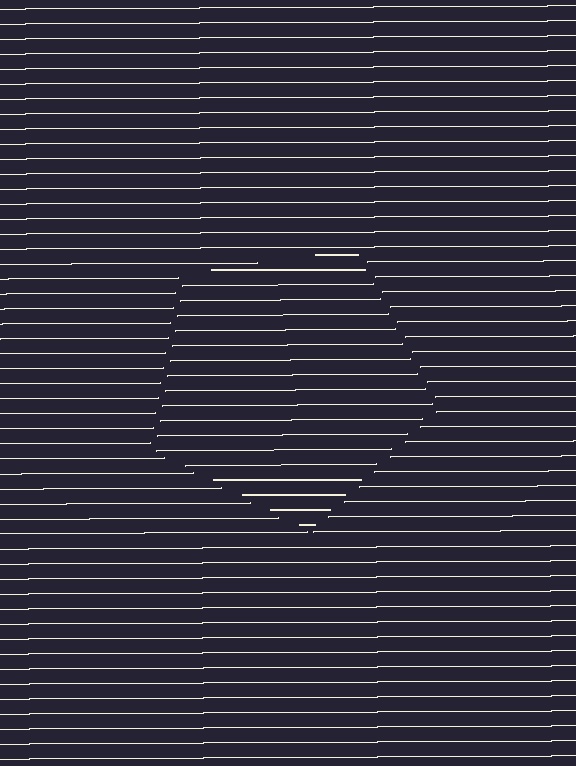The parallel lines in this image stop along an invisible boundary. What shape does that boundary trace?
An illusory pentagon. The interior of the shape contains the same grating, shifted by half a period — the contour is defined by the phase discontinuity where line-ends from the inner and outer gratings abut.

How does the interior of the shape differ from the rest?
The interior of the shape contains the same grating, shifted by half a period — the contour is defined by the phase discontinuity where line-ends from the inner and outer gratings abut.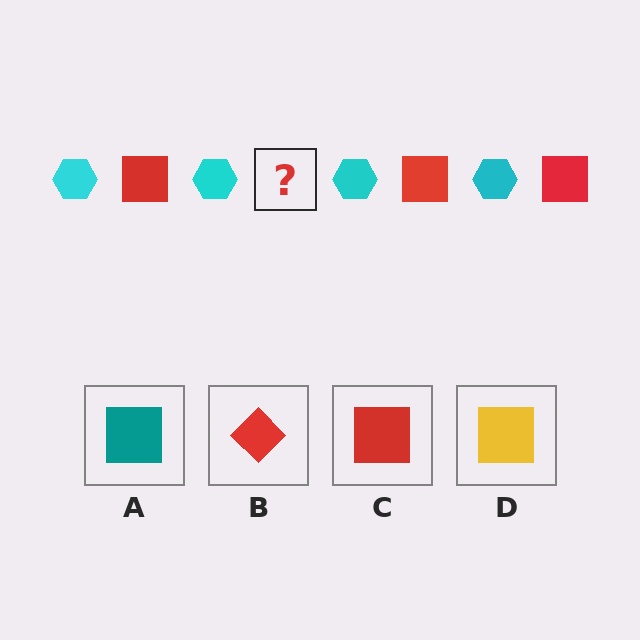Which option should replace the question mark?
Option C.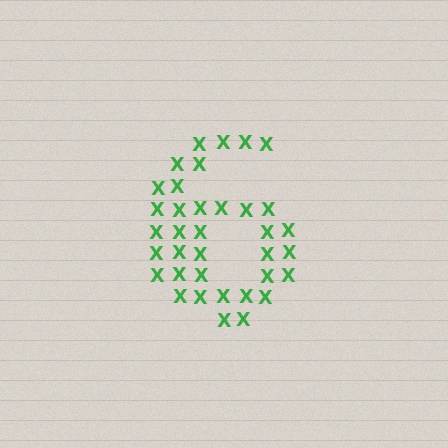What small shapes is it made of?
It is made of small letter X's.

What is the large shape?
The large shape is the digit 6.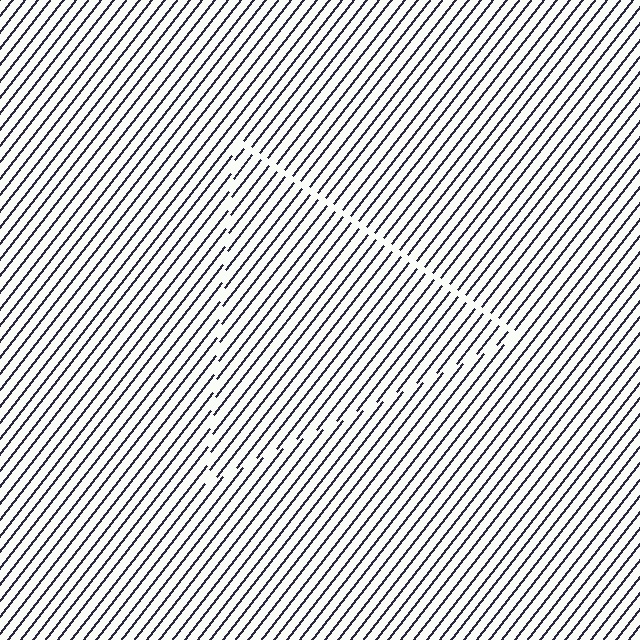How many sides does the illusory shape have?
3 sides — the line-ends trace a triangle.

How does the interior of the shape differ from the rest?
The interior of the shape contains the same grating, shifted by half a period — the contour is defined by the phase discontinuity where line-ends from the inner and outer gratings abut.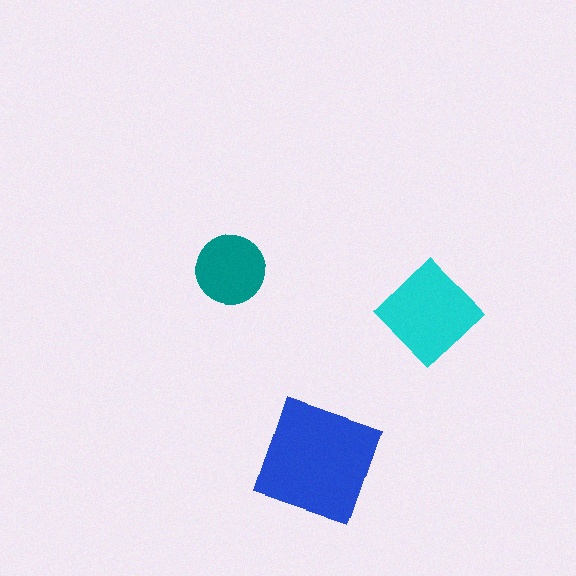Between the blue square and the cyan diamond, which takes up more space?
The blue square.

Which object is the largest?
The blue square.